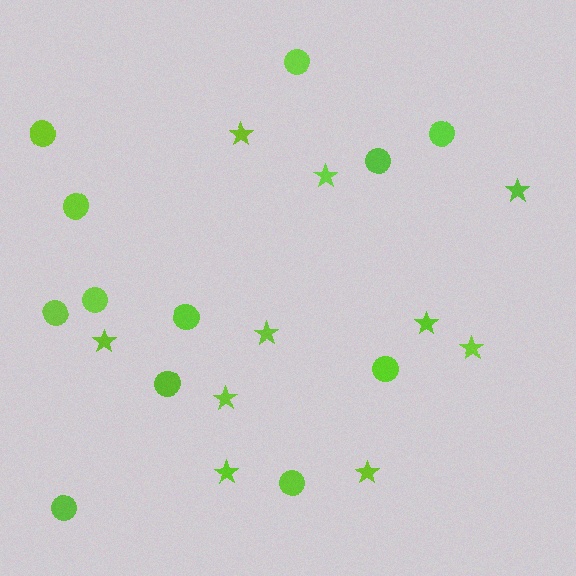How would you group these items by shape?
There are 2 groups: one group of stars (10) and one group of circles (12).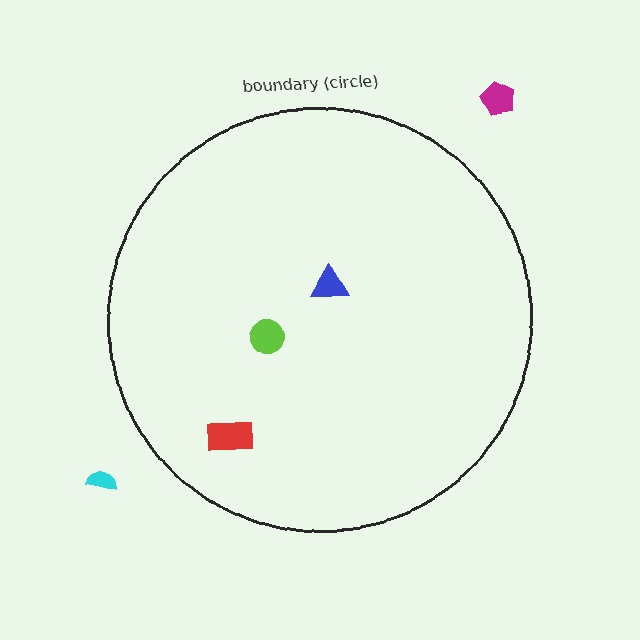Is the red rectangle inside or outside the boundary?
Inside.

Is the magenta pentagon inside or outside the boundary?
Outside.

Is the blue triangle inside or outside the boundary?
Inside.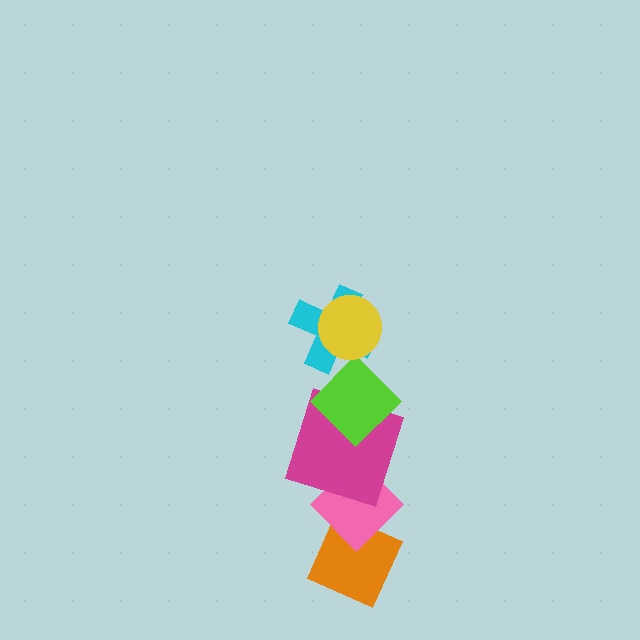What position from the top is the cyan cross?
The cyan cross is 2nd from the top.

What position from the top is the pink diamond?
The pink diamond is 5th from the top.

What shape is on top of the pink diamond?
The magenta square is on top of the pink diamond.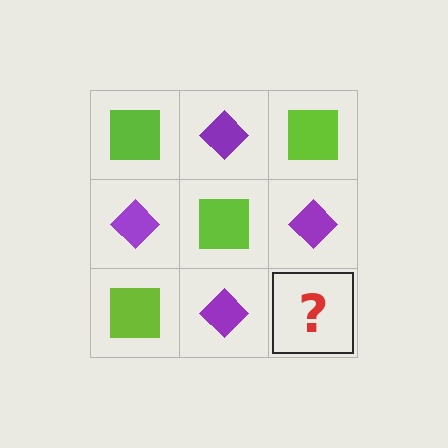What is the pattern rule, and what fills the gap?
The rule is that it alternates lime square and purple diamond in a checkerboard pattern. The gap should be filled with a lime square.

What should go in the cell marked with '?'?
The missing cell should contain a lime square.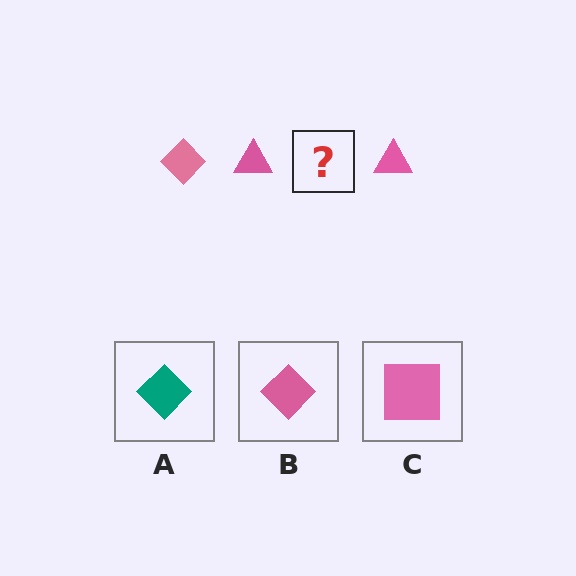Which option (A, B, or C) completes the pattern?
B.